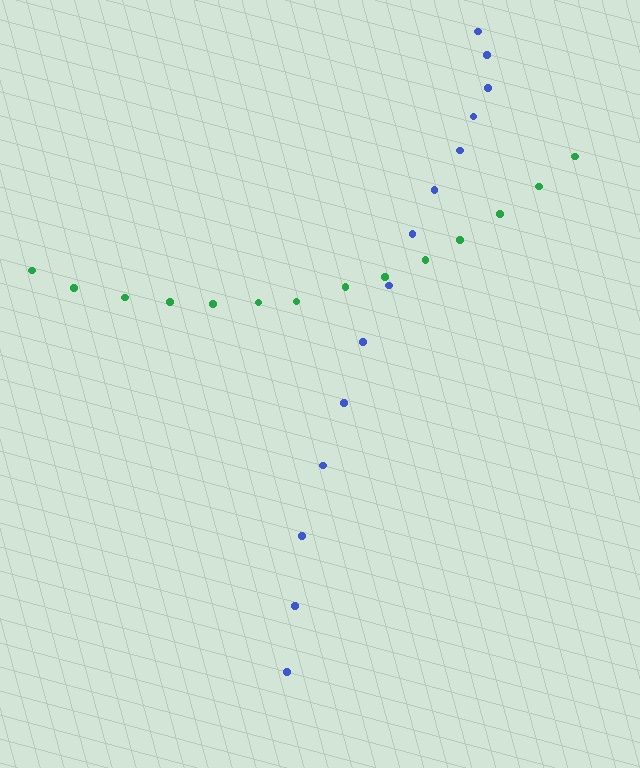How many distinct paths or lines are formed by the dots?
There are 2 distinct paths.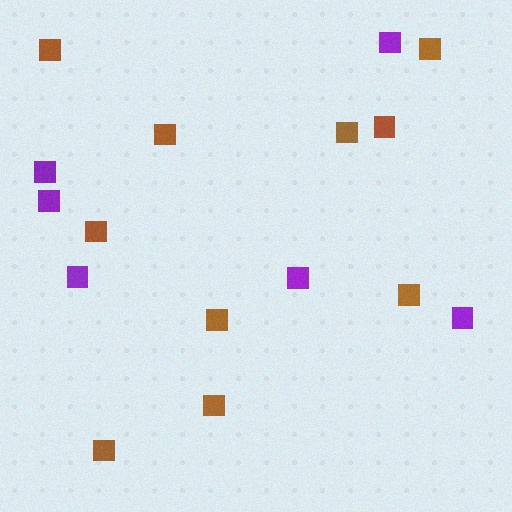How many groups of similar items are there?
There are 2 groups: one group of purple squares (6) and one group of brown squares (10).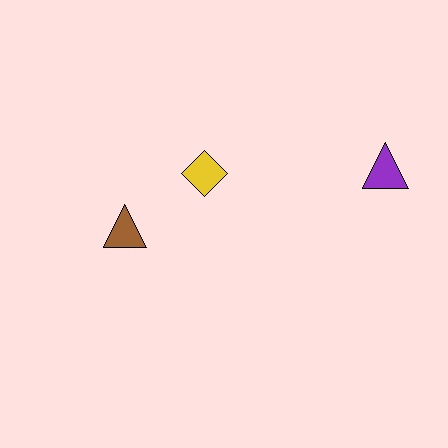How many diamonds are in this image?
There is 1 diamond.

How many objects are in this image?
There are 3 objects.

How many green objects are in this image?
There are no green objects.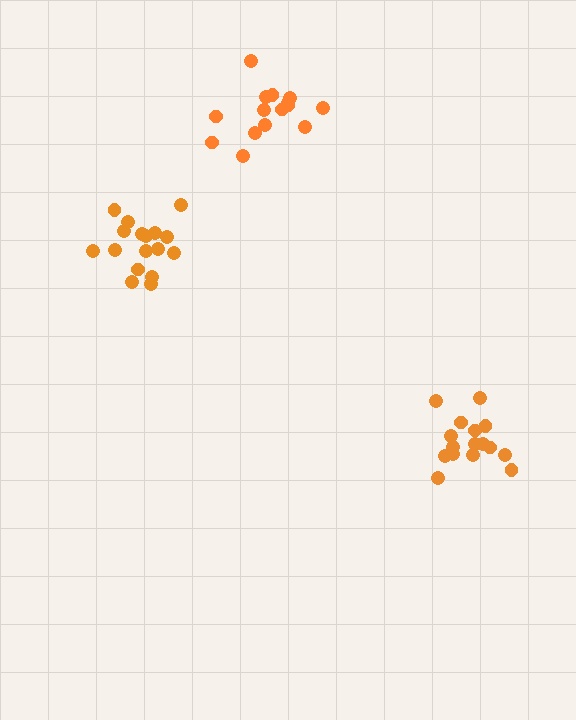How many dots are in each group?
Group 1: 17 dots, Group 2: 16 dots, Group 3: 15 dots (48 total).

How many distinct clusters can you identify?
There are 3 distinct clusters.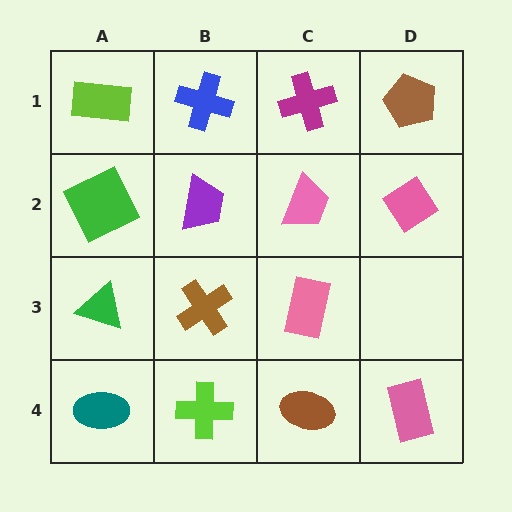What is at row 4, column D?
A pink rectangle.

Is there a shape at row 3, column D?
No, that cell is empty.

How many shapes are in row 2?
4 shapes.